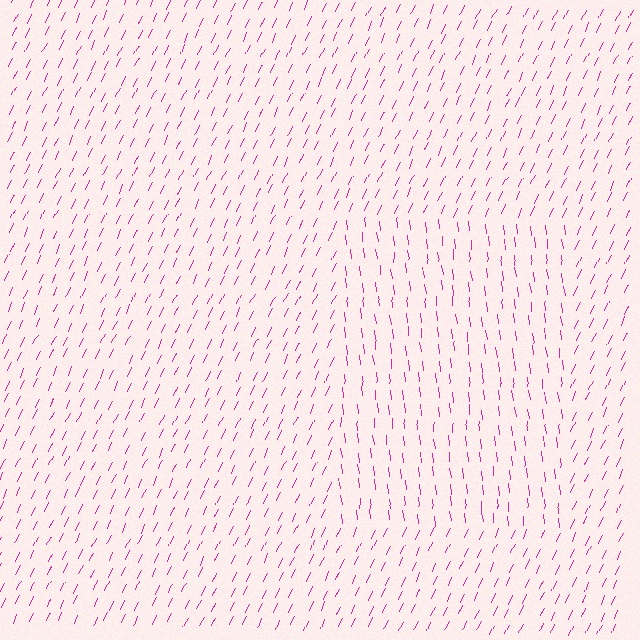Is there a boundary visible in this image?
Yes, there is a texture boundary formed by a change in line orientation.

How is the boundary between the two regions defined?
The boundary is defined purely by a change in line orientation (approximately 31 degrees difference). All lines are the same color and thickness.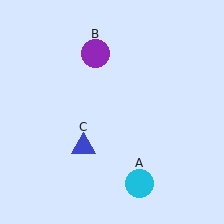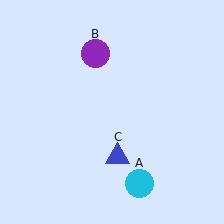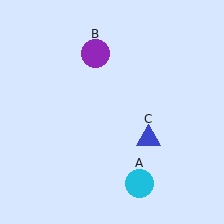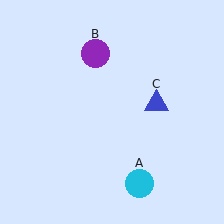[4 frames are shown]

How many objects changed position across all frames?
1 object changed position: blue triangle (object C).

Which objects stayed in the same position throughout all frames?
Cyan circle (object A) and purple circle (object B) remained stationary.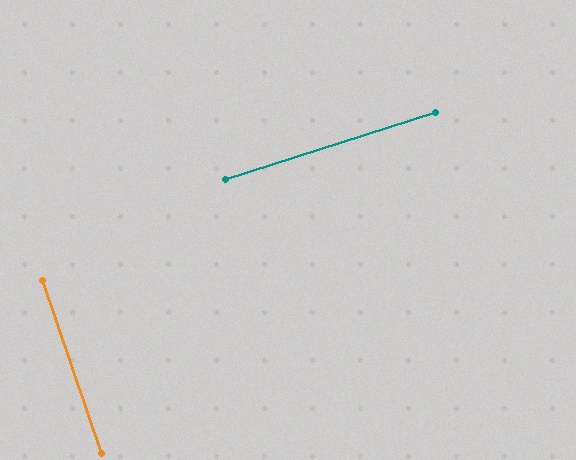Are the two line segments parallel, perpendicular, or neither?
Perpendicular — they meet at approximately 89°.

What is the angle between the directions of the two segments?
Approximately 89 degrees.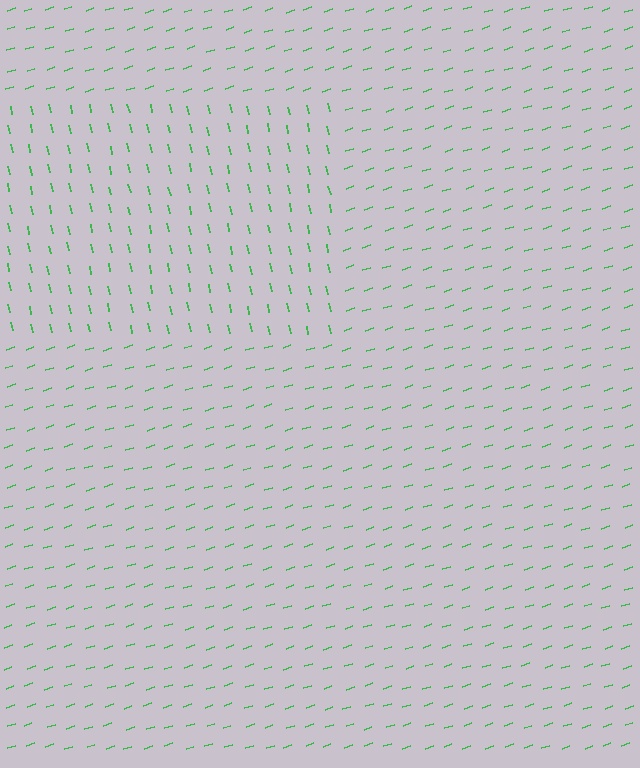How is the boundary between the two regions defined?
The boundary is defined purely by a change in line orientation (approximately 84 degrees difference). All lines are the same color and thickness.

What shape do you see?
I see a rectangle.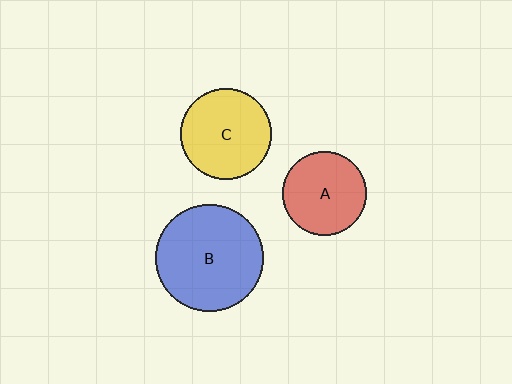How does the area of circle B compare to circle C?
Approximately 1.4 times.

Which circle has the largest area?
Circle B (blue).